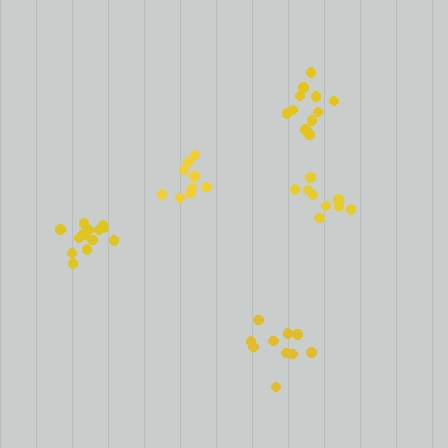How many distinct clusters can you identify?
There are 5 distinct clusters.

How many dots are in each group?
Group 1: 9 dots, Group 2: 9 dots, Group 3: 13 dots, Group 4: 11 dots, Group 5: 10 dots (52 total).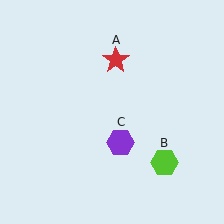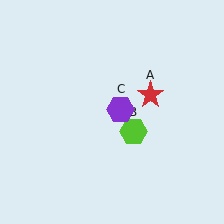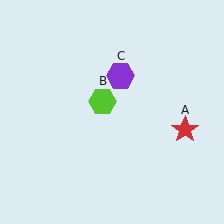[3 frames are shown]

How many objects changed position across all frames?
3 objects changed position: red star (object A), lime hexagon (object B), purple hexagon (object C).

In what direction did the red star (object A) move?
The red star (object A) moved down and to the right.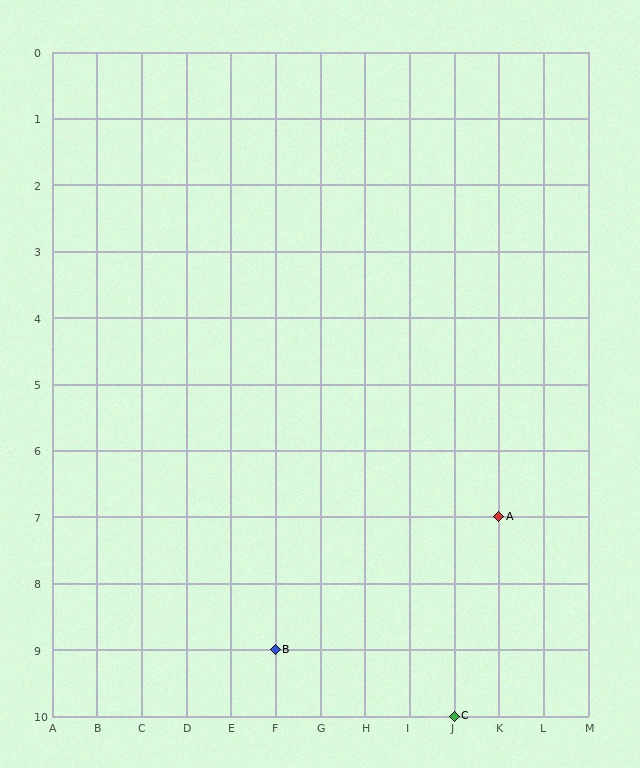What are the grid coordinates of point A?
Point A is at grid coordinates (K, 7).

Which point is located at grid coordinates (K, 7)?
Point A is at (K, 7).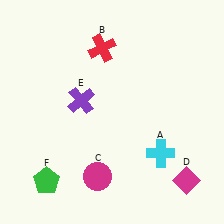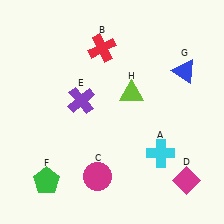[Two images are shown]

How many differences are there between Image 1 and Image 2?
There are 2 differences between the two images.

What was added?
A blue triangle (G), a lime triangle (H) were added in Image 2.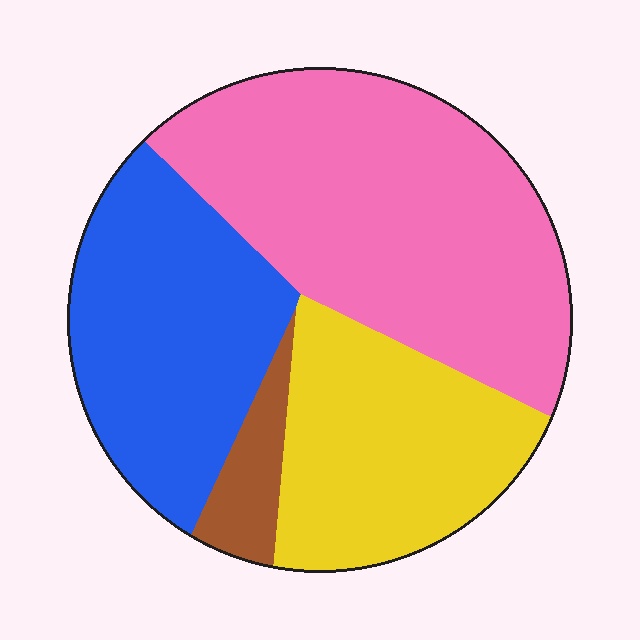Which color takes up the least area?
Brown, at roughly 5%.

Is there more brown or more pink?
Pink.